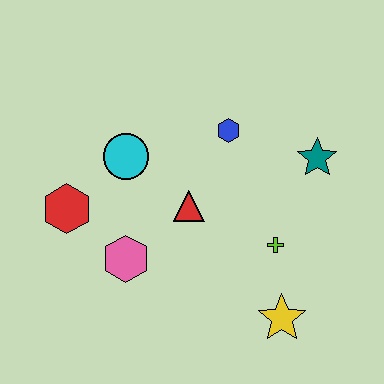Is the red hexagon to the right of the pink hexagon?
No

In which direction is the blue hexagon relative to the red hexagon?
The blue hexagon is to the right of the red hexagon.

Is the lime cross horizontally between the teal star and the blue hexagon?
Yes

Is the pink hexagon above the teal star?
No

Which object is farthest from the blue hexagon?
The yellow star is farthest from the blue hexagon.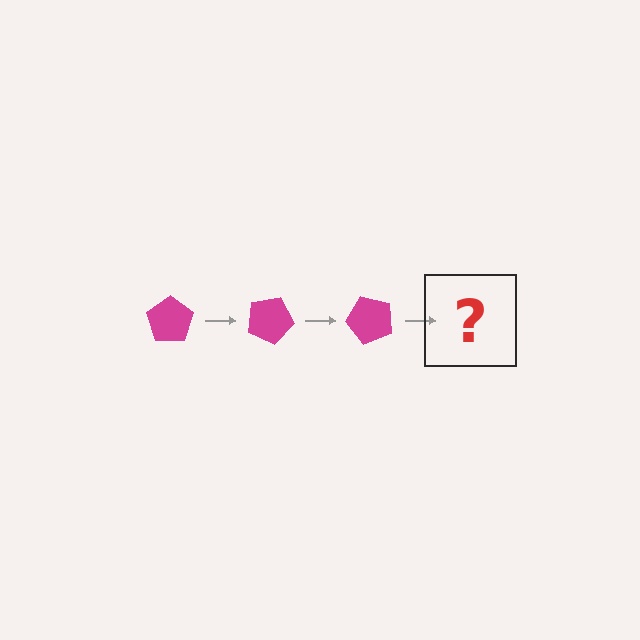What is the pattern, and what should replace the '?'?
The pattern is that the pentagon rotates 25 degrees each step. The '?' should be a magenta pentagon rotated 75 degrees.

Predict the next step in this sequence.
The next step is a magenta pentagon rotated 75 degrees.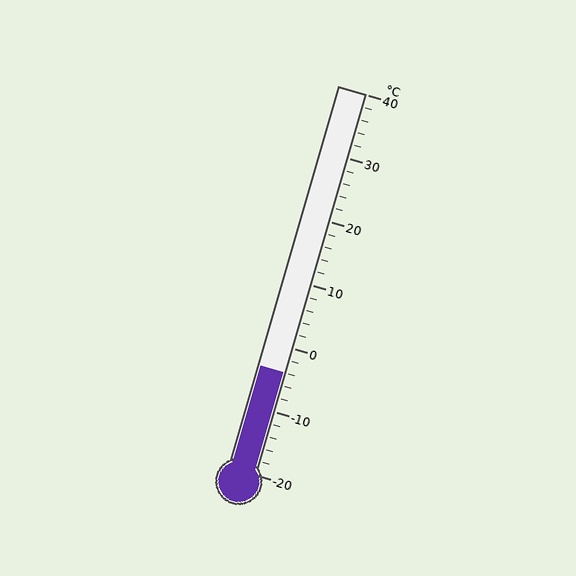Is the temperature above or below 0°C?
The temperature is below 0°C.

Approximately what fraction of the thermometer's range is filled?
The thermometer is filled to approximately 25% of its range.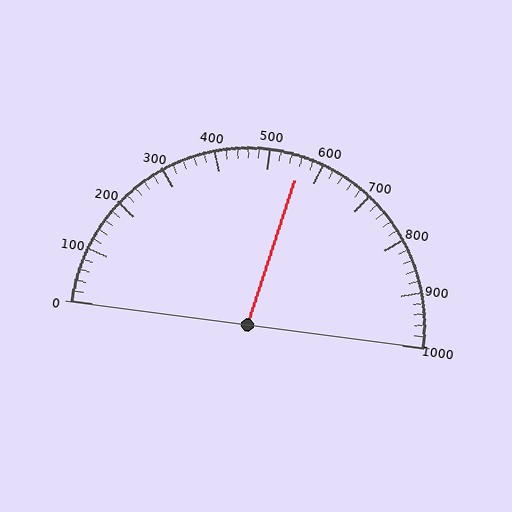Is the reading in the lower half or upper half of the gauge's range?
The reading is in the upper half of the range (0 to 1000).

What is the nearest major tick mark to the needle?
The nearest major tick mark is 600.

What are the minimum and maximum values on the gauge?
The gauge ranges from 0 to 1000.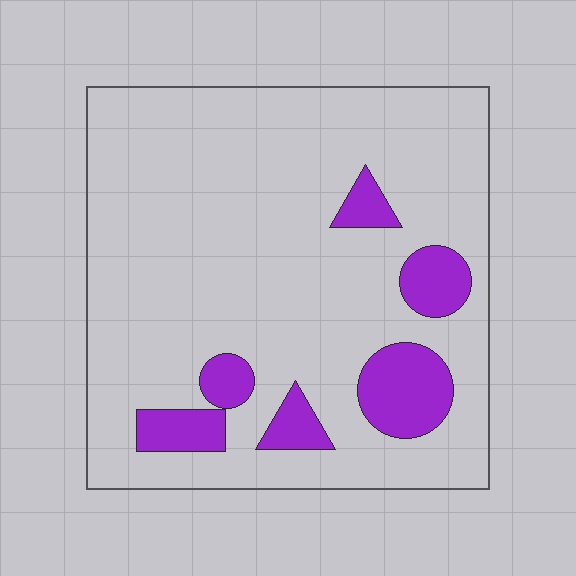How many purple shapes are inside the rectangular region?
6.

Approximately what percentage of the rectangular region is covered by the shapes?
Approximately 15%.